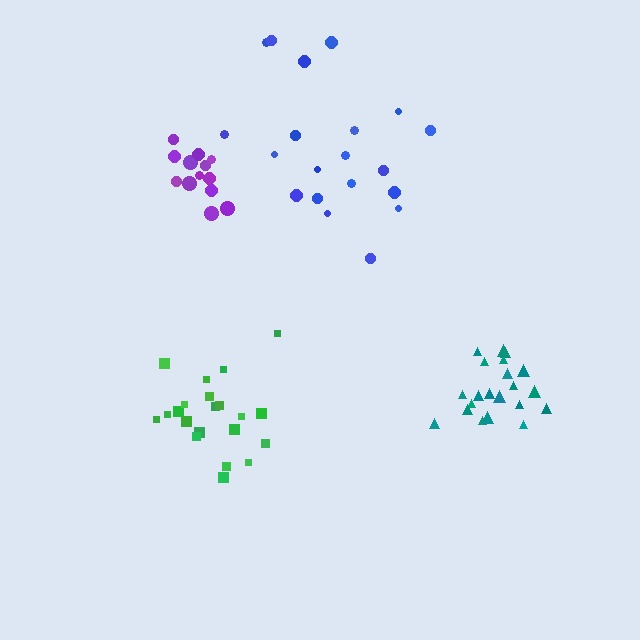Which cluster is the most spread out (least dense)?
Blue.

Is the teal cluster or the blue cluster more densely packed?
Teal.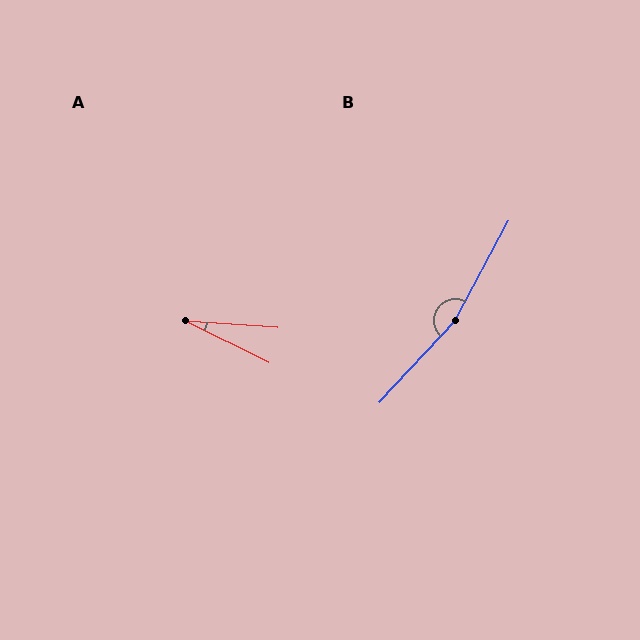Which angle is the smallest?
A, at approximately 22 degrees.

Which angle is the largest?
B, at approximately 165 degrees.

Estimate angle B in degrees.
Approximately 165 degrees.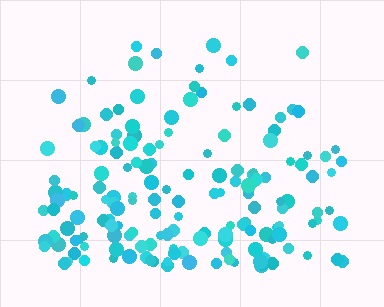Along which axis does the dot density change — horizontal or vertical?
Vertical.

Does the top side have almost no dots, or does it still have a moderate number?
Still a moderate number, just noticeably fewer than the bottom.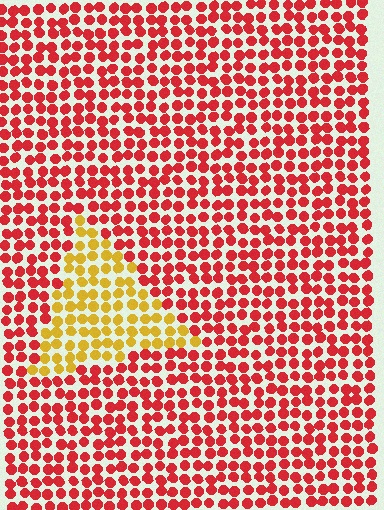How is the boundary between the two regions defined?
The boundary is defined purely by a slight shift in hue (about 52 degrees). Spacing, size, and orientation are identical on both sides.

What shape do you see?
I see a triangle.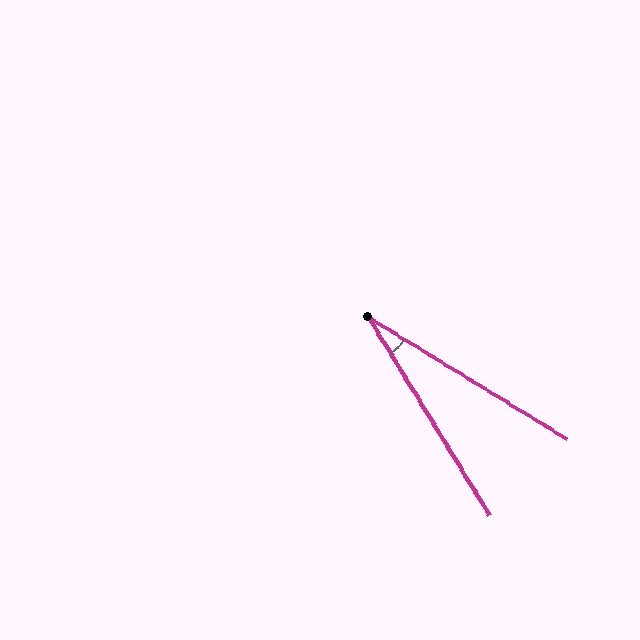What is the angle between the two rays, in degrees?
Approximately 27 degrees.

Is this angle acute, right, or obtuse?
It is acute.